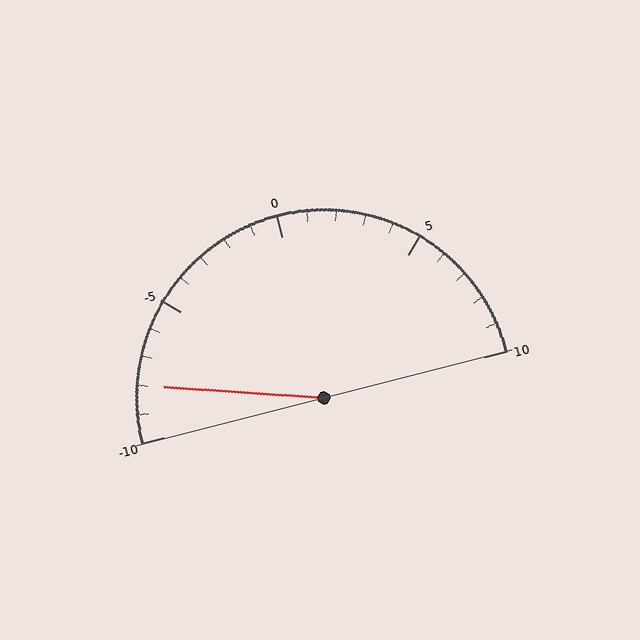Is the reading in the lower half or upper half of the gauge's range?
The reading is in the lower half of the range (-10 to 10).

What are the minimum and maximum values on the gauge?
The gauge ranges from -10 to 10.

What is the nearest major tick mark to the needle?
The nearest major tick mark is -10.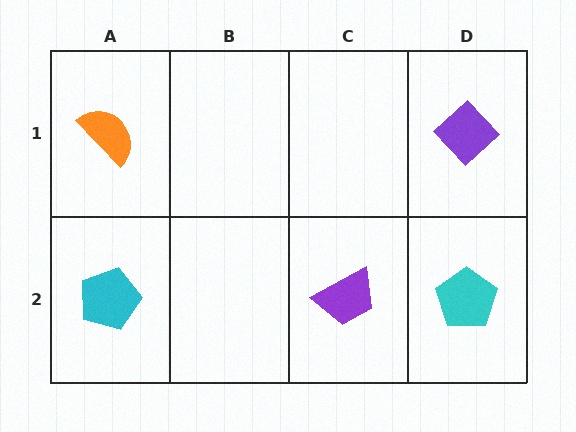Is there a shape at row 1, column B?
No, that cell is empty.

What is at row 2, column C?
A purple trapezoid.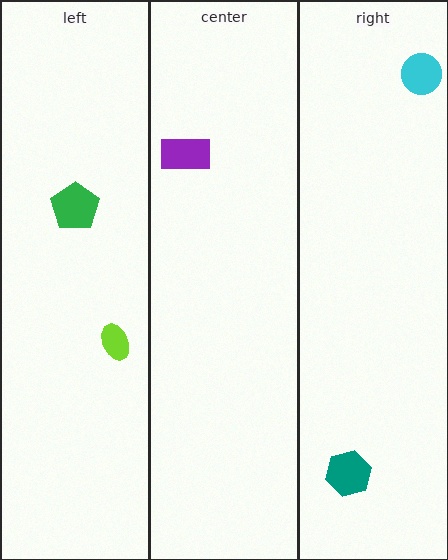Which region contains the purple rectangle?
The center region.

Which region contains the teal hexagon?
The right region.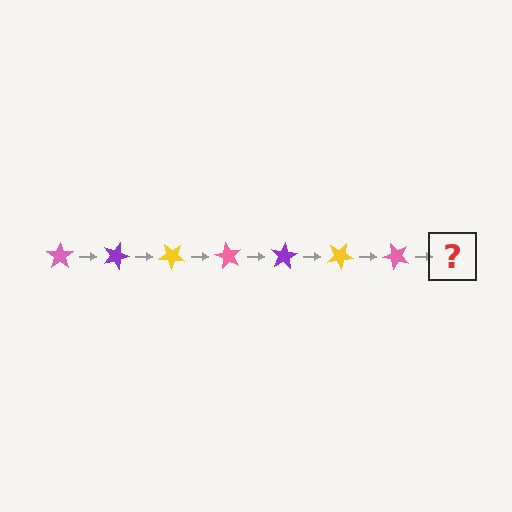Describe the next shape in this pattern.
It should be a purple star, rotated 140 degrees from the start.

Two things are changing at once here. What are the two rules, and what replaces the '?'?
The two rules are that it rotates 20 degrees each step and the color cycles through pink, purple, and yellow. The '?' should be a purple star, rotated 140 degrees from the start.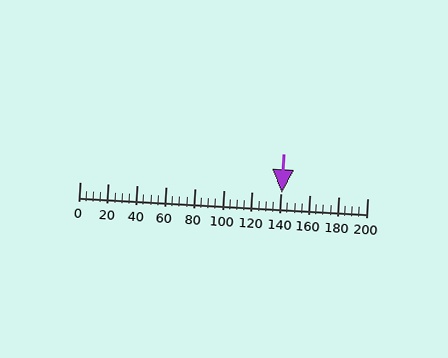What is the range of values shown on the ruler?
The ruler shows values from 0 to 200.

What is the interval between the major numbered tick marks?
The major tick marks are spaced 20 units apart.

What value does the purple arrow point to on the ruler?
The purple arrow points to approximately 141.